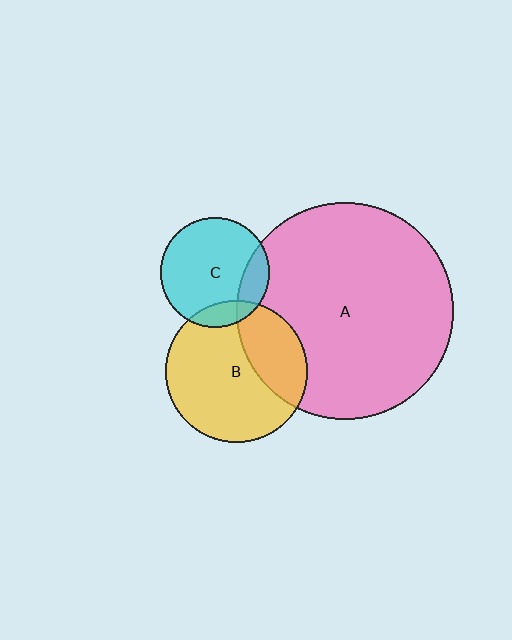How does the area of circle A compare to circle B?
Approximately 2.3 times.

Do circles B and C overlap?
Yes.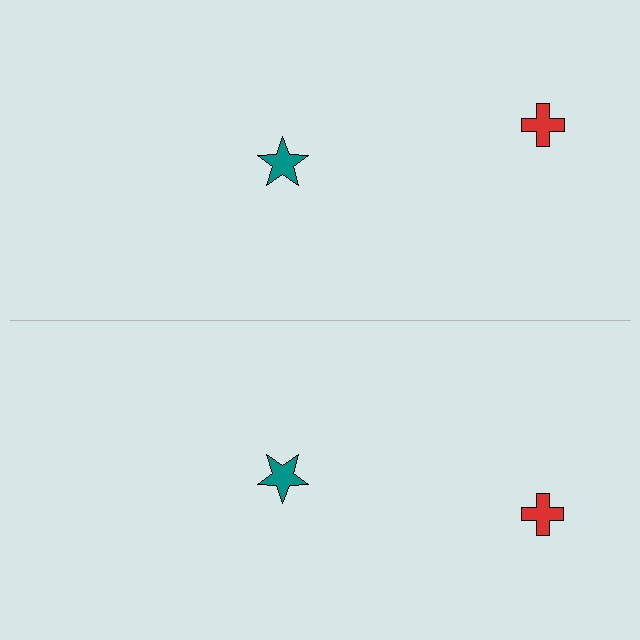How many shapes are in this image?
There are 4 shapes in this image.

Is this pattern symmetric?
Yes, this pattern has bilateral (reflection) symmetry.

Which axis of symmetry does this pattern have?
The pattern has a horizontal axis of symmetry running through the center of the image.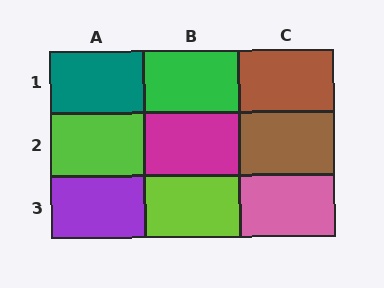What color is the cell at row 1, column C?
Brown.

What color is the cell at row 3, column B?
Lime.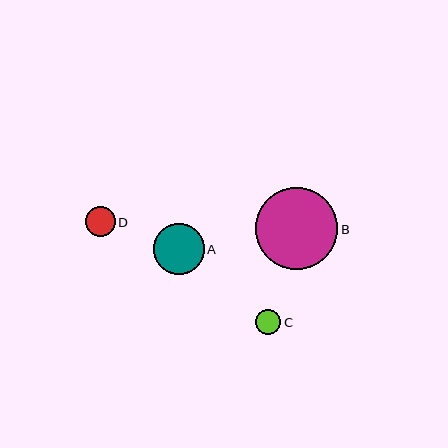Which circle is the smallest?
Circle C is the smallest with a size of approximately 26 pixels.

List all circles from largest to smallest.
From largest to smallest: B, A, D, C.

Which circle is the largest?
Circle B is the largest with a size of approximately 83 pixels.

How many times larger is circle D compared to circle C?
Circle D is approximately 1.2 times the size of circle C.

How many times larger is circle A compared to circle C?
Circle A is approximately 2.0 times the size of circle C.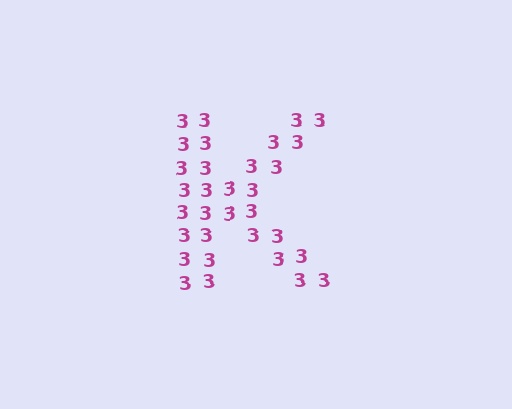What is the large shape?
The large shape is the letter K.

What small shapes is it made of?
It is made of small digit 3's.